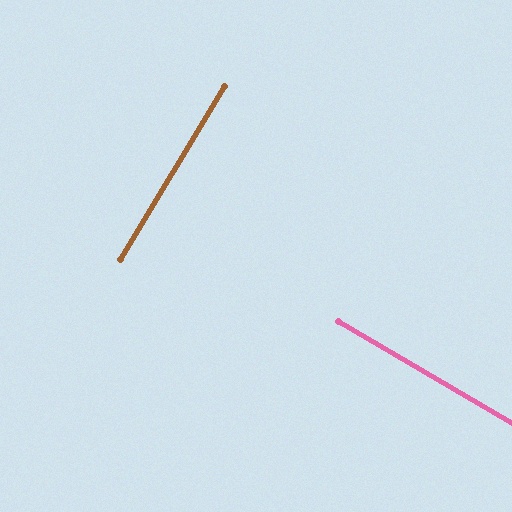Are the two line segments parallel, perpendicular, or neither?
Perpendicular — they meet at approximately 89°.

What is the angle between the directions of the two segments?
Approximately 89 degrees.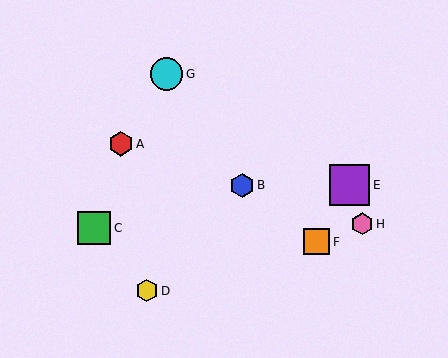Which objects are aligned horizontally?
Objects B, E are aligned horizontally.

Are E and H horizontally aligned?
No, E is at y≈185 and H is at y≈224.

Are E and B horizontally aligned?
Yes, both are at y≈185.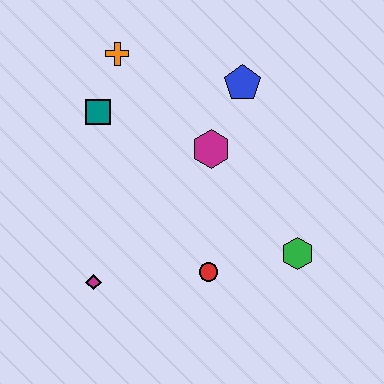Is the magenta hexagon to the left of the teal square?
No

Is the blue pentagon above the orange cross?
No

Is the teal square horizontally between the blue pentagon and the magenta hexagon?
No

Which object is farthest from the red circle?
The orange cross is farthest from the red circle.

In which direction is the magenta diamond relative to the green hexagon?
The magenta diamond is to the left of the green hexagon.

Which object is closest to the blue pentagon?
The magenta hexagon is closest to the blue pentagon.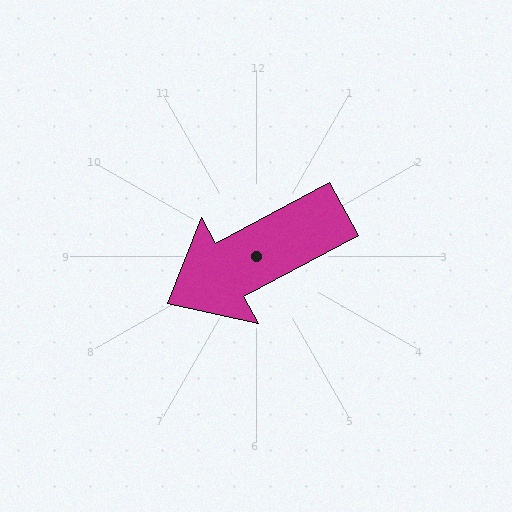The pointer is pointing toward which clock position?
Roughly 8 o'clock.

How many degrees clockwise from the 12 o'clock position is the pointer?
Approximately 242 degrees.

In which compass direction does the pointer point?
Southwest.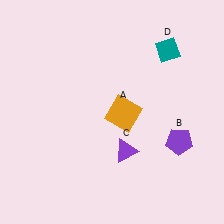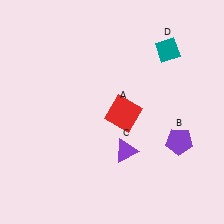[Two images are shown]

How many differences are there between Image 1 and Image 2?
There is 1 difference between the two images.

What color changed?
The square (A) changed from orange in Image 1 to red in Image 2.